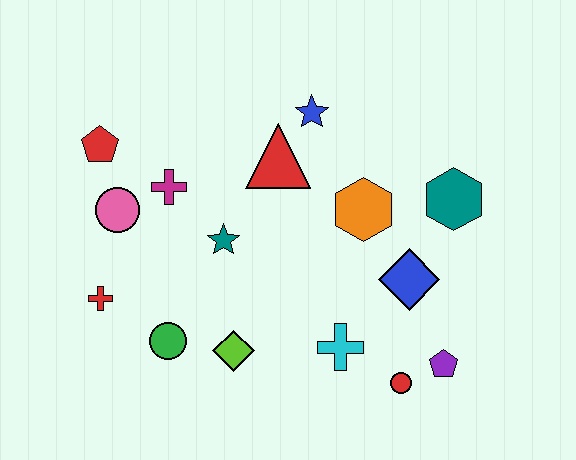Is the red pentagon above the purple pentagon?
Yes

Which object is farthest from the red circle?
The red pentagon is farthest from the red circle.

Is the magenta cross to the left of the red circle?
Yes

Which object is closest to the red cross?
The green circle is closest to the red cross.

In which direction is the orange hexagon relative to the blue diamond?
The orange hexagon is above the blue diamond.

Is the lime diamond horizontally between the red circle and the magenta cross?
Yes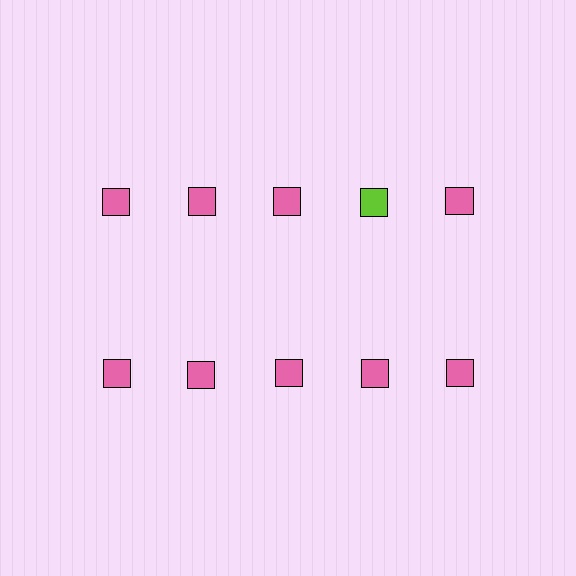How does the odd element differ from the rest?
It has a different color: lime instead of pink.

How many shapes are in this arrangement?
There are 10 shapes arranged in a grid pattern.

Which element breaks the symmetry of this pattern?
The lime square in the top row, second from right column breaks the symmetry. All other shapes are pink squares.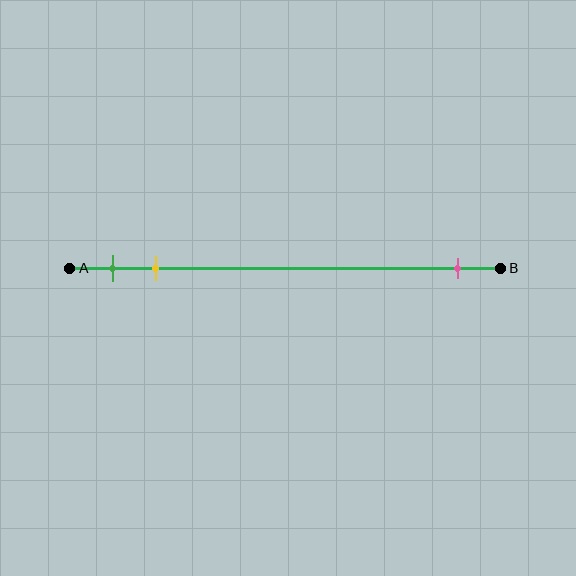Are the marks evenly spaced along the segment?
No, the marks are not evenly spaced.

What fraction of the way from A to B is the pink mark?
The pink mark is approximately 90% (0.9) of the way from A to B.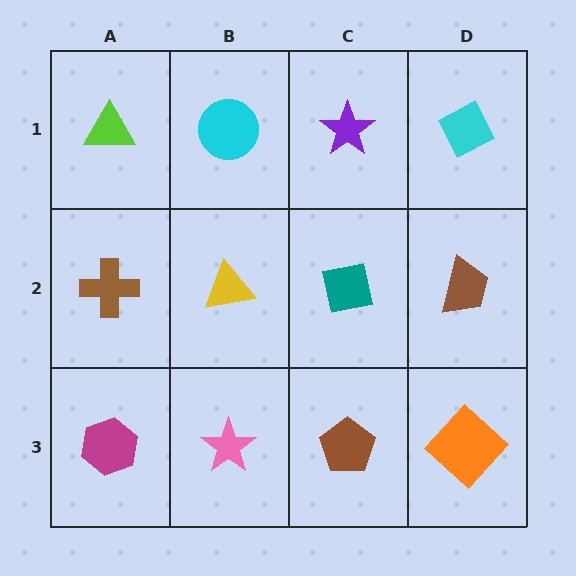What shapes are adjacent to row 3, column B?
A yellow triangle (row 2, column B), a magenta hexagon (row 3, column A), a brown pentagon (row 3, column C).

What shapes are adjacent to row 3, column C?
A teal square (row 2, column C), a pink star (row 3, column B), an orange diamond (row 3, column D).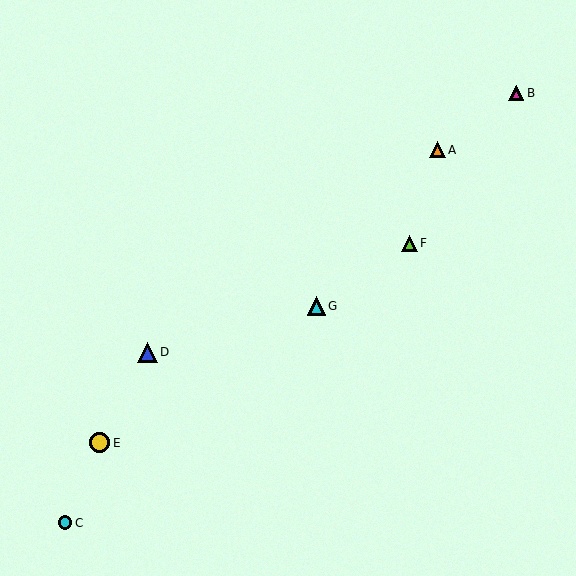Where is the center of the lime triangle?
The center of the lime triangle is at (409, 243).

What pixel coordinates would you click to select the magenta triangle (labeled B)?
Click at (516, 93) to select the magenta triangle B.